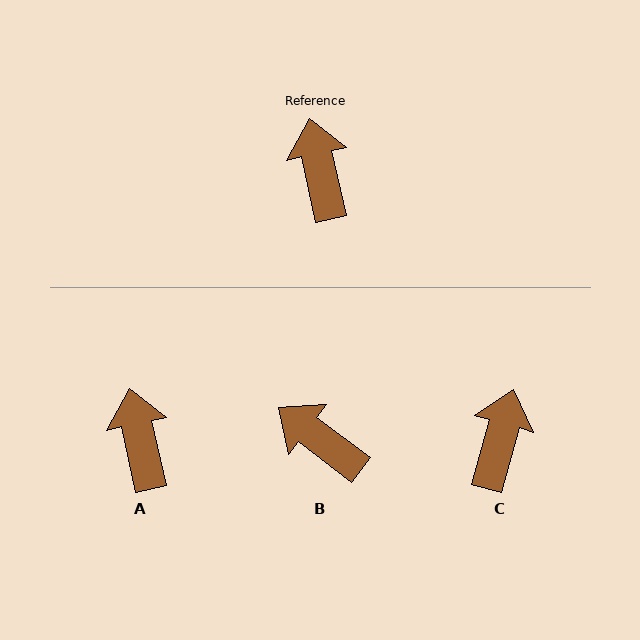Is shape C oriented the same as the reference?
No, it is off by about 28 degrees.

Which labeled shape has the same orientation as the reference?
A.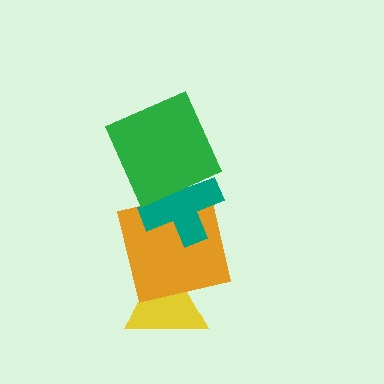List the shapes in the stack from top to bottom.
From top to bottom: the green square, the teal cross, the orange square, the yellow triangle.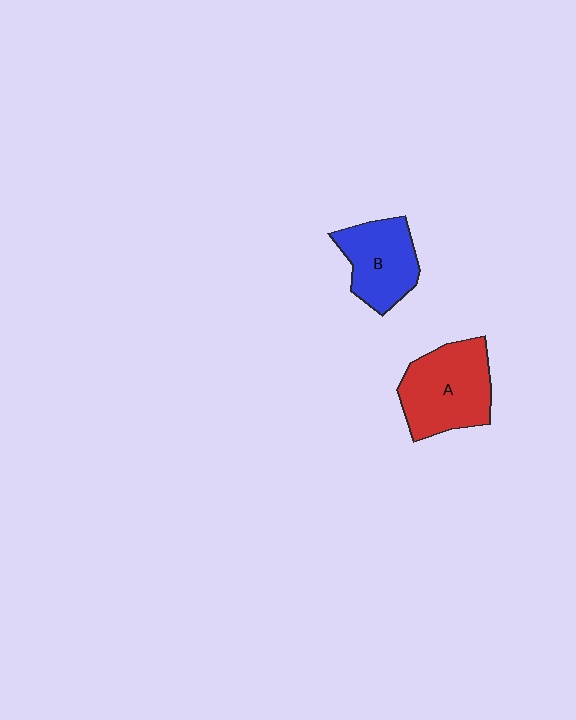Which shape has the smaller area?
Shape B (blue).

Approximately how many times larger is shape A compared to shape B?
Approximately 1.3 times.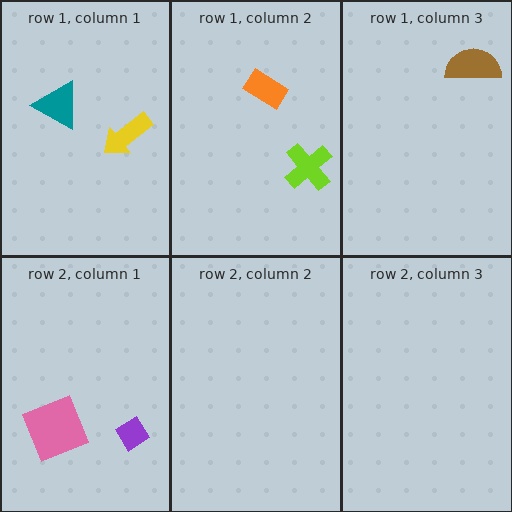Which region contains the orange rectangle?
The row 1, column 2 region.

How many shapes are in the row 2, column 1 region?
2.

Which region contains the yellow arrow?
The row 1, column 1 region.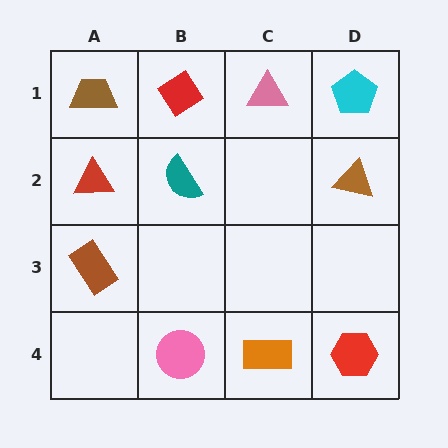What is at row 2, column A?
A red triangle.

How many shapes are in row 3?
1 shape.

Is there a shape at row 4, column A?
No, that cell is empty.